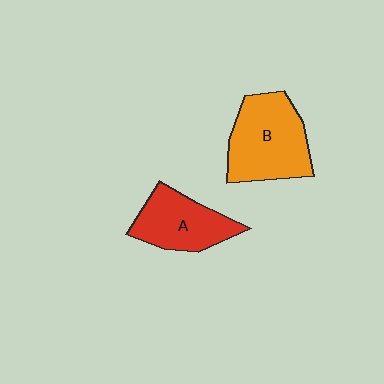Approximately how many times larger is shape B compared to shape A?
Approximately 1.3 times.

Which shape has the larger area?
Shape B (orange).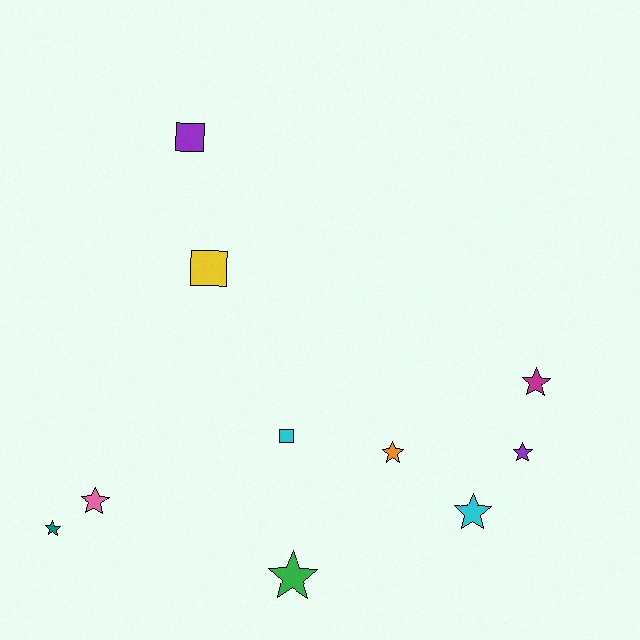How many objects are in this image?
There are 10 objects.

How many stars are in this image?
There are 7 stars.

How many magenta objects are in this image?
There is 1 magenta object.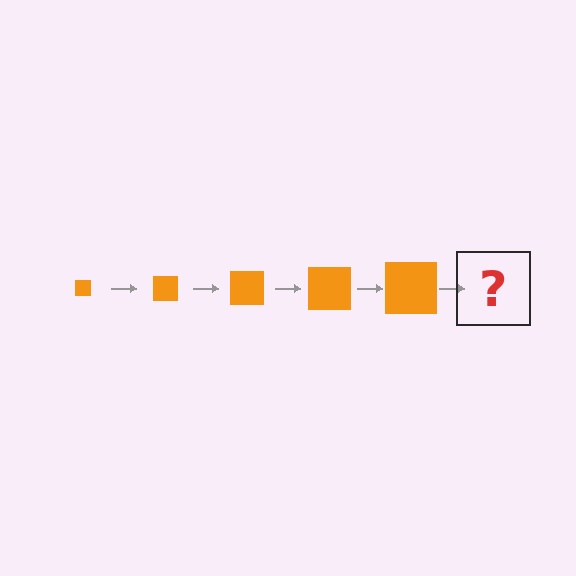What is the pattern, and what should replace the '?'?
The pattern is that the square gets progressively larger each step. The '?' should be an orange square, larger than the previous one.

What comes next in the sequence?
The next element should be an orange square, larger than the previous one.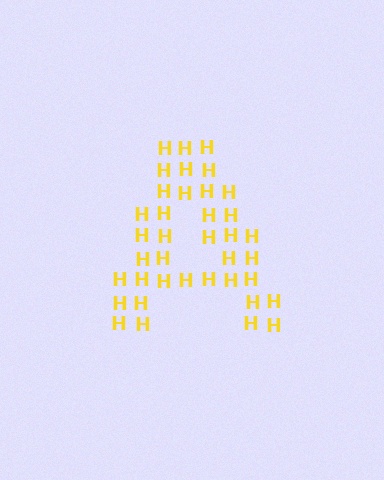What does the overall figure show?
The overall figure shows the letter A.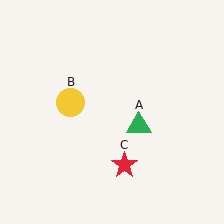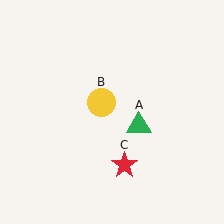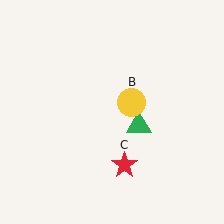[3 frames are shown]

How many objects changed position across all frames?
1 object changed position: yellow circle (object B).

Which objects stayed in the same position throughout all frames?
Green triangle (object A) and red star (object C) remained stationary.